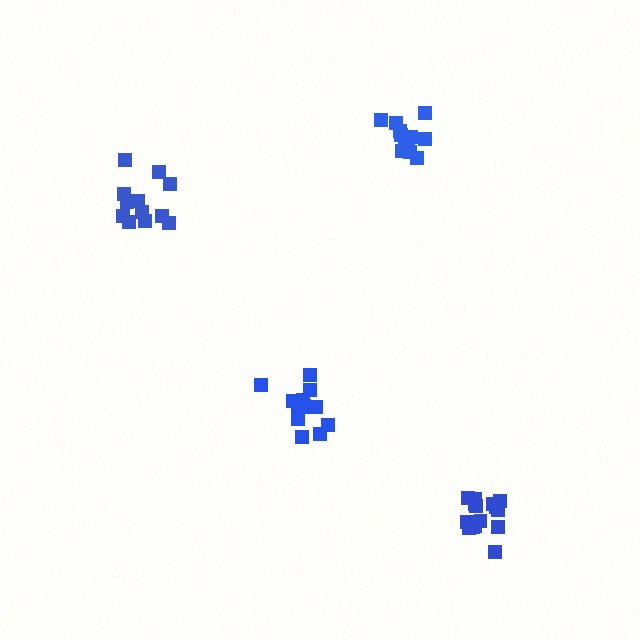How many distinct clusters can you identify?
There are 4 distinct clusters.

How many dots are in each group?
Group 1: 13 dots, Group 2: 12 dots, Group 3: 14 dots, Group 4: 15 dots (54 total).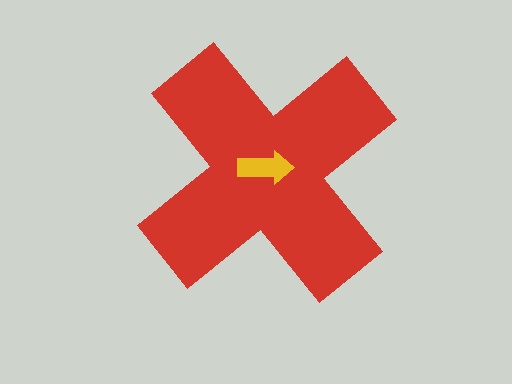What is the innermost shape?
The yellow arrow.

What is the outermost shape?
The red cross.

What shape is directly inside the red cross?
The yellow arrow.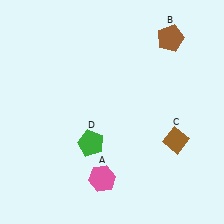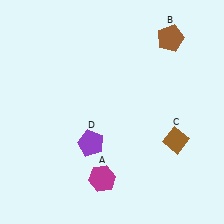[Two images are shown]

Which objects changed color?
A changed from pink to magenta. D changed from green to purple.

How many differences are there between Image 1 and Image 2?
There are 2 differences between the two images.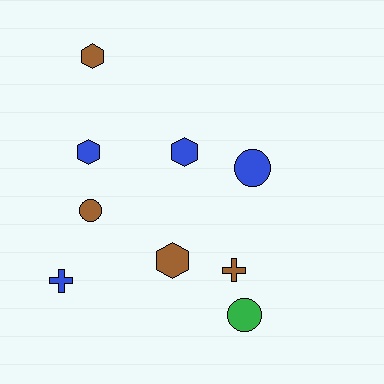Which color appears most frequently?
Brown, with 4 objects.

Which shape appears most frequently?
Hexagon, with 4 objects.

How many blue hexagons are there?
There are 2 blue hexagons.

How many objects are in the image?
There are 9 objects.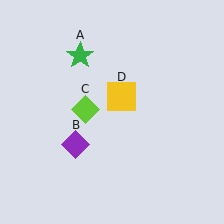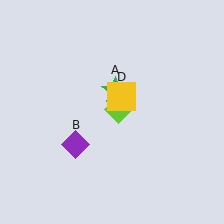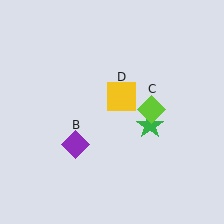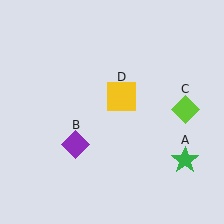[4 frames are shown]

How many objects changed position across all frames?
2 objects changed position: green star (object A), lime diamond (object C).